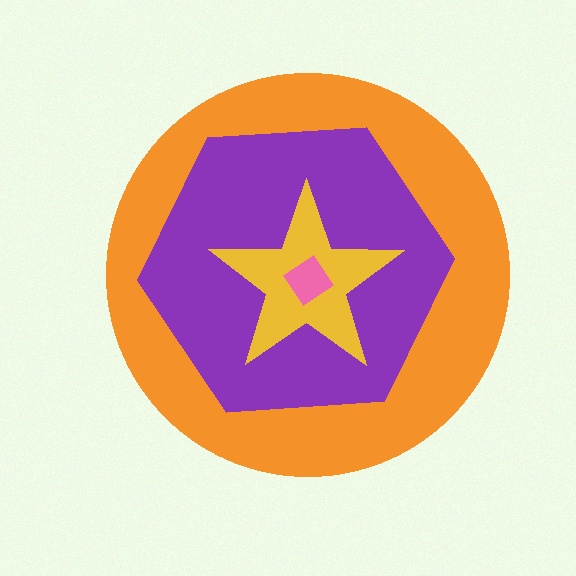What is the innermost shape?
The pink diamond.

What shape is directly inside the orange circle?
The purple hexagon.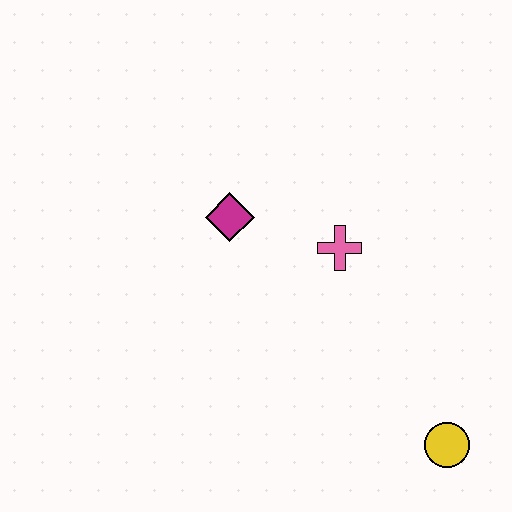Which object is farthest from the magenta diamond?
The yellow circle is farthest from the magenta diamond.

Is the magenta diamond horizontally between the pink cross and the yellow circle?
No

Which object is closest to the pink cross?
The magenta diamond is closest to the pink cross.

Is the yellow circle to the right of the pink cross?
Yes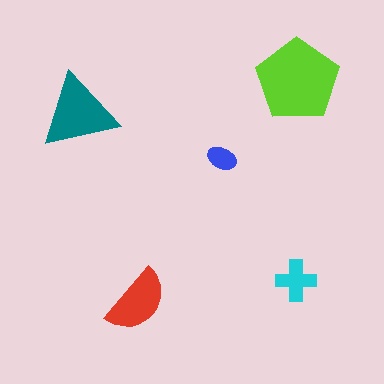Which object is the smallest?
The blue ellipse.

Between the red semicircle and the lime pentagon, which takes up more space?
The lime pentagon.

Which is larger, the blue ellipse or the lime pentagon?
The lime pentagon.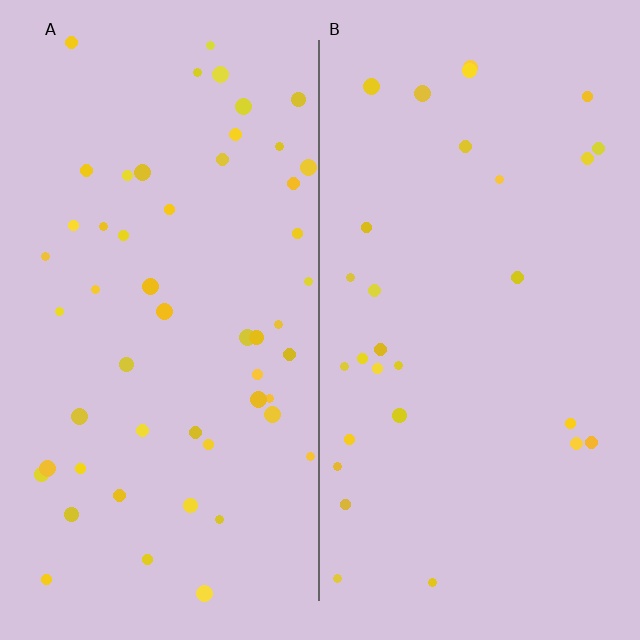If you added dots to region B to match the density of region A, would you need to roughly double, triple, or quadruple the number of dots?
Approximately double.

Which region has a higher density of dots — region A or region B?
A (the left).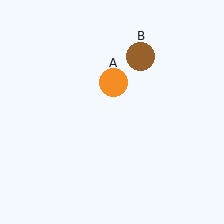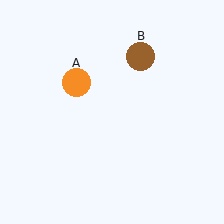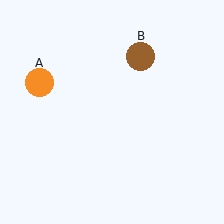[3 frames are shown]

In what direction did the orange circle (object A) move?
The orange circle (object A) moved left.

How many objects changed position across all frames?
1 object changed position: orange circle (object A).